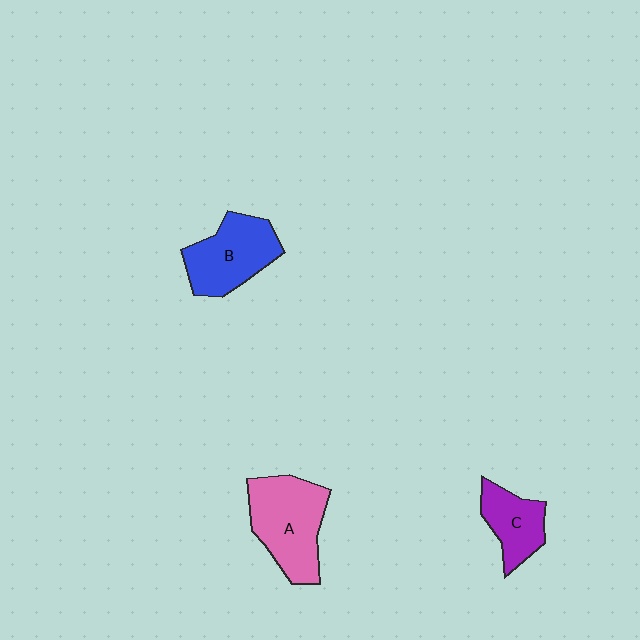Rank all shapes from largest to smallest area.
From largest to smallest: A (pink), B (blue), C (purple).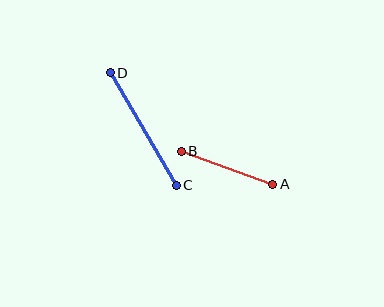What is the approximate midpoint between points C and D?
The midpoint is at approximately (143, 129) pixels.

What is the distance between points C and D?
The distance is approximately 131 pixels.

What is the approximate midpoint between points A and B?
The midpoint is at approximately (227, 168) pixels.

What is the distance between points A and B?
The distance is approximately 97 pixels.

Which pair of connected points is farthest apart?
Points C and D are farthest apart.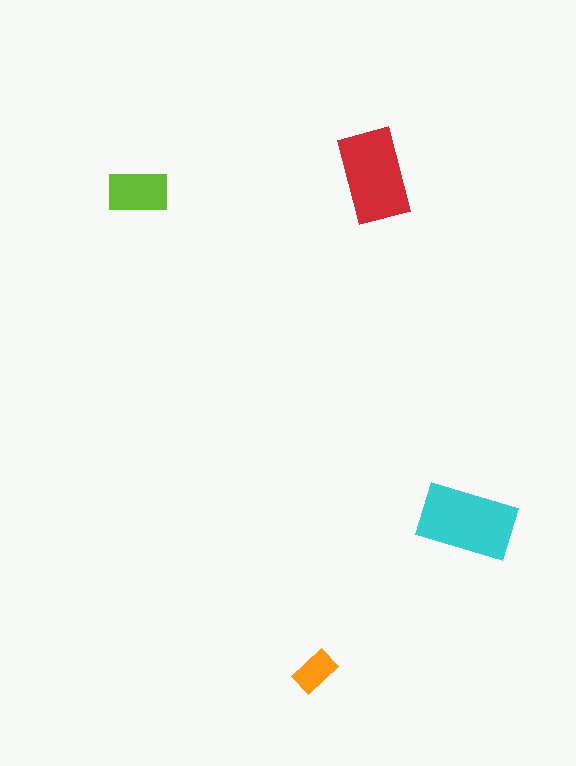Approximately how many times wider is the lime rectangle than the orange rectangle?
About 1.5 times wider.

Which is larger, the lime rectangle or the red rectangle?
The red one.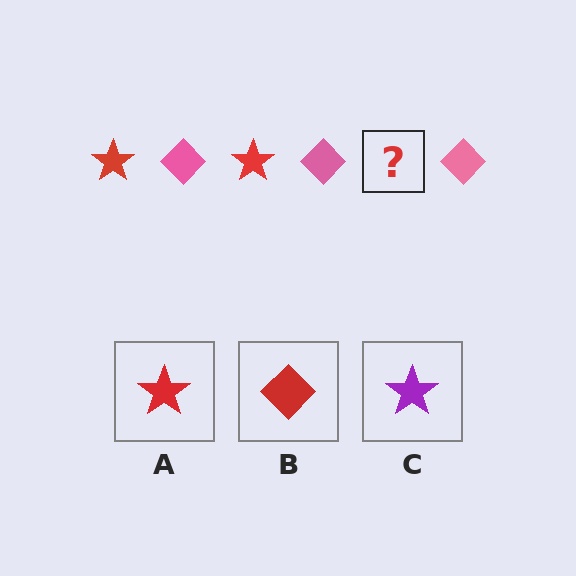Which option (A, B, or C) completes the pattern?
A.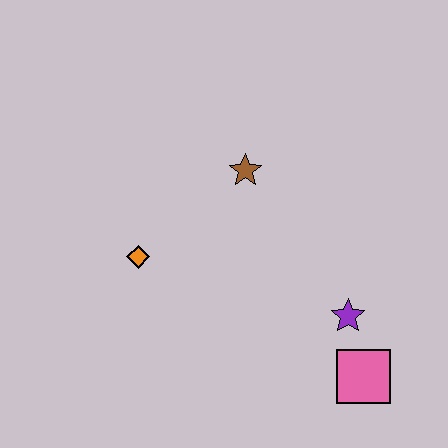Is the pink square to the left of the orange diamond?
No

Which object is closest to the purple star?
The pink square is closest to the purple star.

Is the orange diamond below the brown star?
Yes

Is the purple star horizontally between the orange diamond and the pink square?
Yes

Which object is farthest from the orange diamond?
The pink square is farthest from the orange diamond.